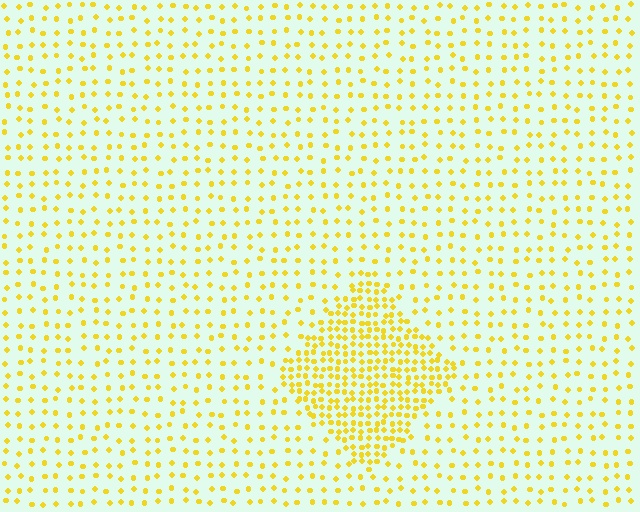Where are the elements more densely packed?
The elements are more densely packed inside the diamond boundary.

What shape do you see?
I see a diamond.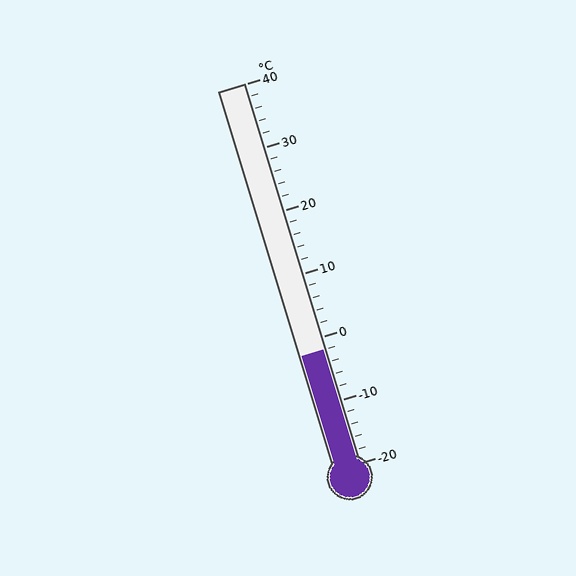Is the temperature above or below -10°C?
The temperature is above -10°C.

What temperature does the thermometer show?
The thermometer shows approximately -2°C.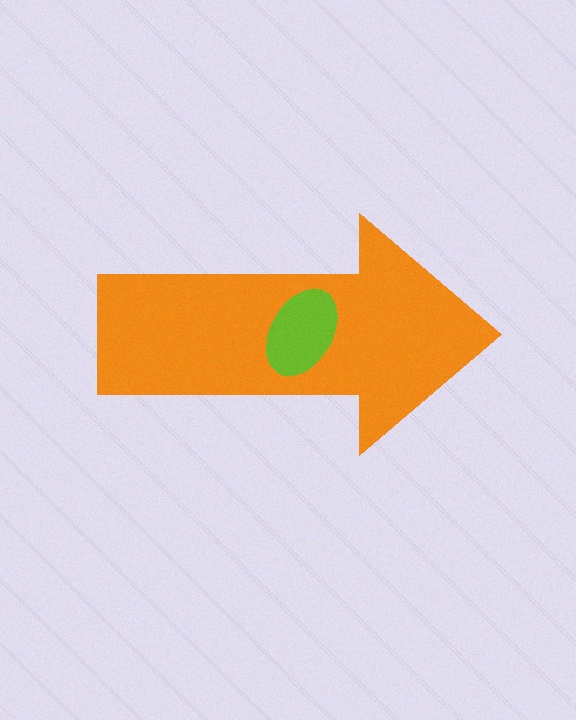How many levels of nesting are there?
2.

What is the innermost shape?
The lime ellipse.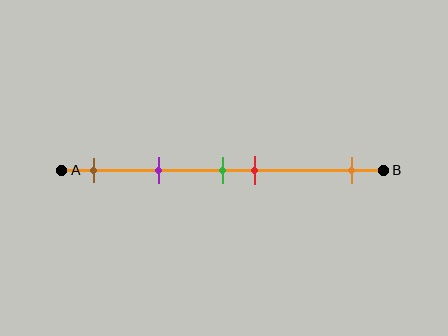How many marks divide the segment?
There are 5 marks dividing the segment.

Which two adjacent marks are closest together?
The green and red marks are the closest adjacent pair.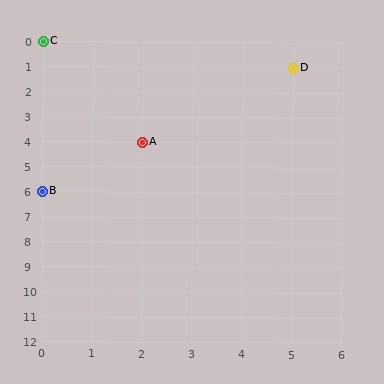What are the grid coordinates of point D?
Point D is at grid coordinates (5, 1).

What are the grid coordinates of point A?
Point A is at grid coordinates (2, 4).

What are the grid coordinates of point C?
Point C is at grid coordinates (0, 0).